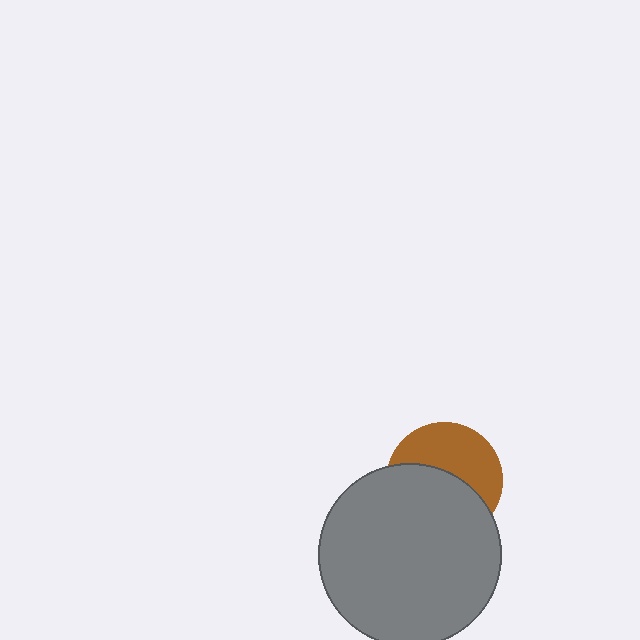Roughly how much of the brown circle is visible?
About half of it is visible (roughly 47%).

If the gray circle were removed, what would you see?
You would see the complete brown circle.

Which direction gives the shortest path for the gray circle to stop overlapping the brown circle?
Moving down gives the shortest separation.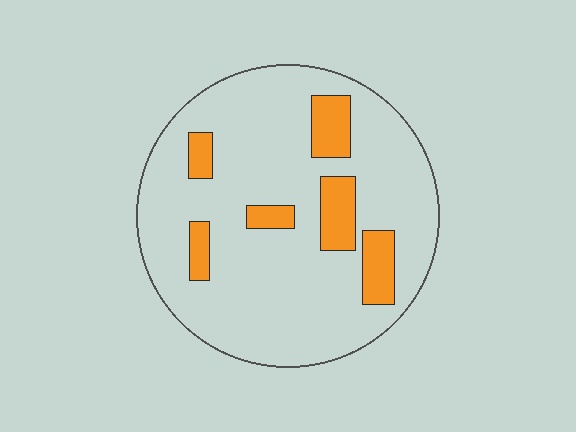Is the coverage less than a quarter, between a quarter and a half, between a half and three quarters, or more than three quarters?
Less than a quarter.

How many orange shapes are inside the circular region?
6.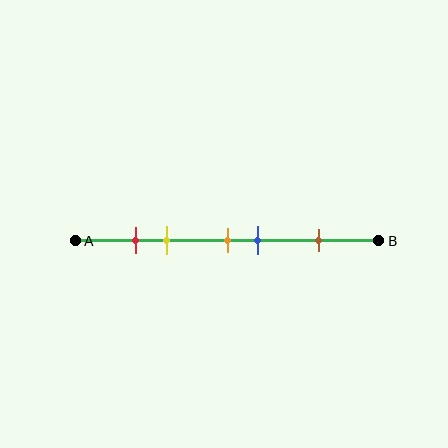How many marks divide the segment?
There are 5 marks dividing the segment.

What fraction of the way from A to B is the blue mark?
The blue mark is approximately 60% (0.6) of the way from A to B.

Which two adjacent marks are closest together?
The red and yellow marks are the closest adjacent pair.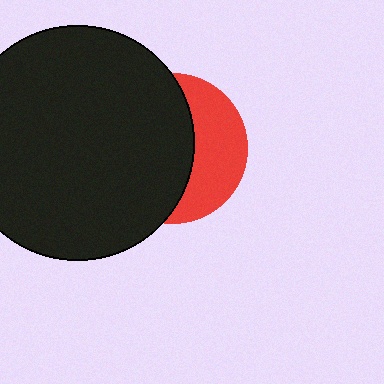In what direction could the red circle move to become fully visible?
The red circle could move right. That would shift it out from behind the black circle entirely.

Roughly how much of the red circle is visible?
A small part of it is visible (roughly 38%).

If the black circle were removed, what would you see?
You would see the complete red circle.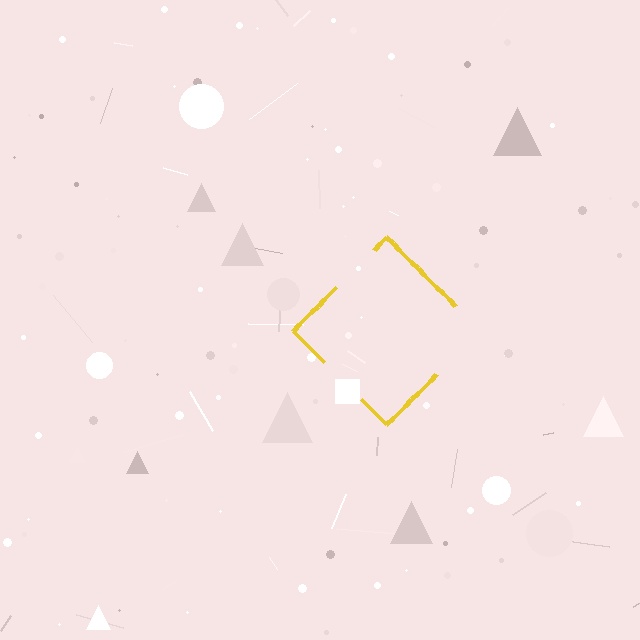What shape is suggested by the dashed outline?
The dashed outline suggests a diamond.